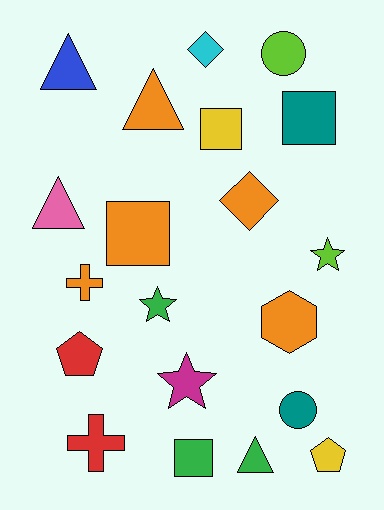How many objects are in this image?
There are 20 objects.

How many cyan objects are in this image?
There is 1 cyan object.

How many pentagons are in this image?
There are 2 pentagons.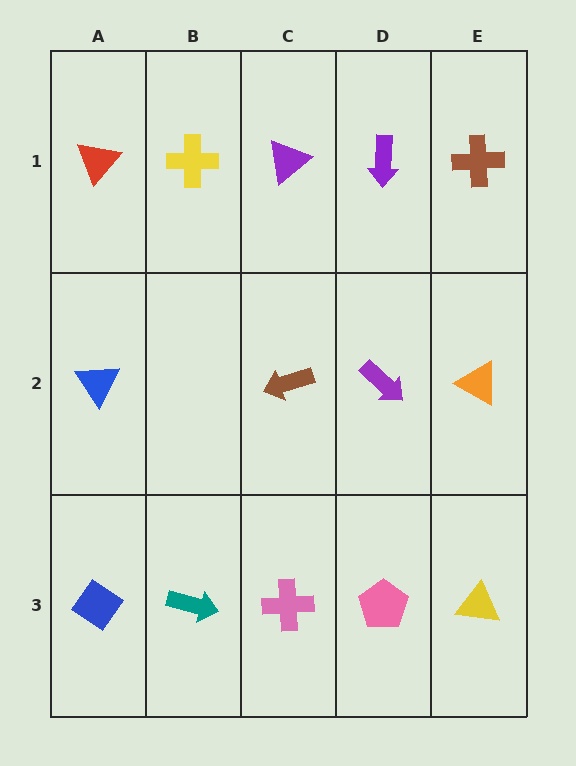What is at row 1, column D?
A purple arrow.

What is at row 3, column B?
A teal arrow.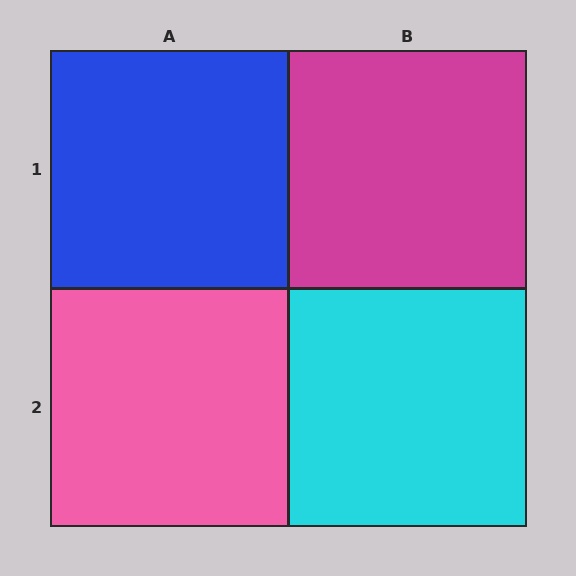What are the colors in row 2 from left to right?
Pink, cyan.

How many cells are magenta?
1 cell is magenta.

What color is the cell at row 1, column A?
Blue.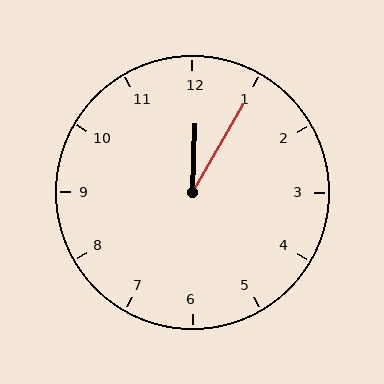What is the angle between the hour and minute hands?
Approximately 28 degrees.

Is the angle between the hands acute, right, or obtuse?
It is acute.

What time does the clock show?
12:05.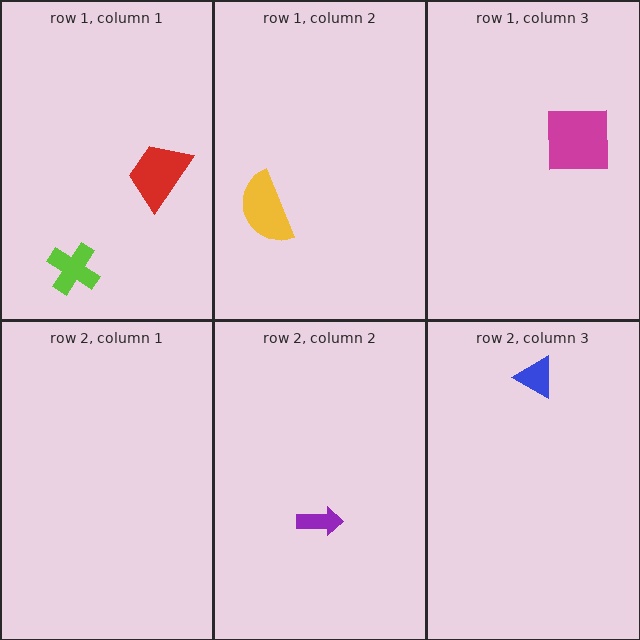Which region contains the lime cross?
The row 1, column 1 region.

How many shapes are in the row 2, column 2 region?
1.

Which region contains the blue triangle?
The row 2, column 3 region.